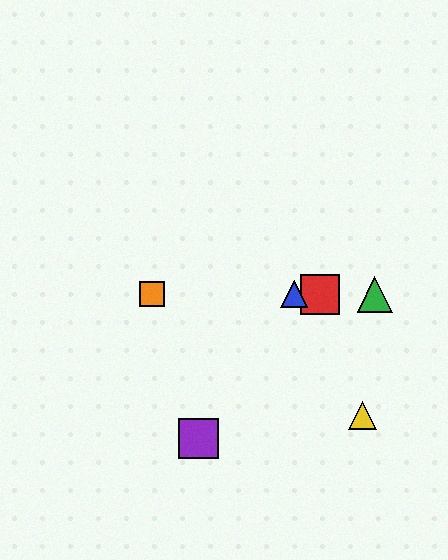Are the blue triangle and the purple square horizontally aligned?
No, the blue triangle is at y≈294 and the purple square is at y≈438.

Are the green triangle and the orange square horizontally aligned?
Yes, both are at y≈294.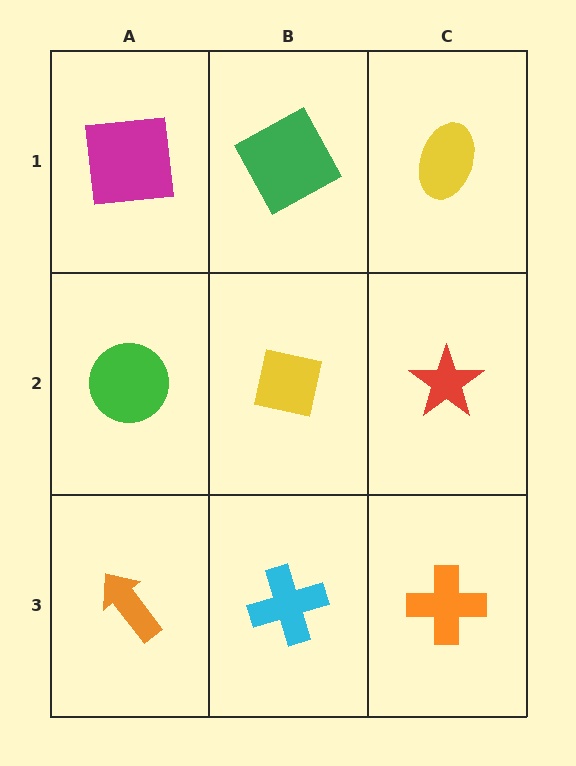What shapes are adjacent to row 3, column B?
A yellow square (row 2, column B), an orange arrow (row 3, column A), an orange cross (row 3, column C).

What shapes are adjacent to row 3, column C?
A red star (row 2, column C), a cyan cross (row 3, column B).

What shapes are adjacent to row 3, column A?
A green circle (row 2, column A), a cyan cross (row 3, column B).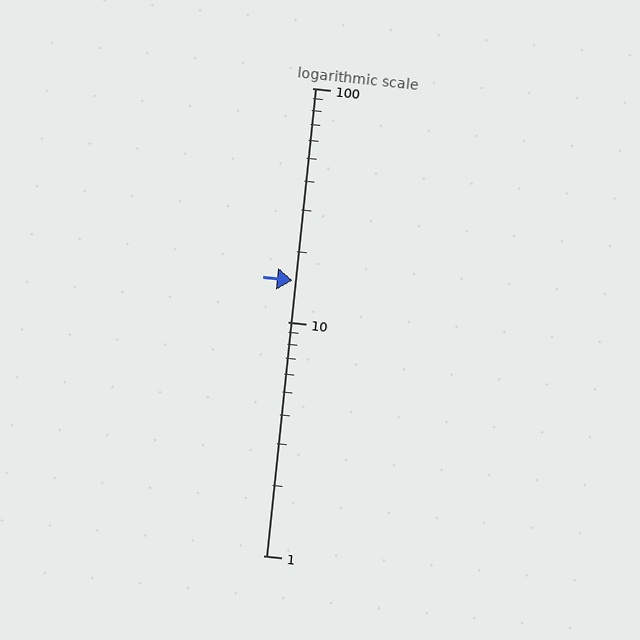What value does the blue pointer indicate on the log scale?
The pointer indicates approximately 15.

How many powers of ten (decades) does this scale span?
The scale spans 2 decades, from 1 to 100.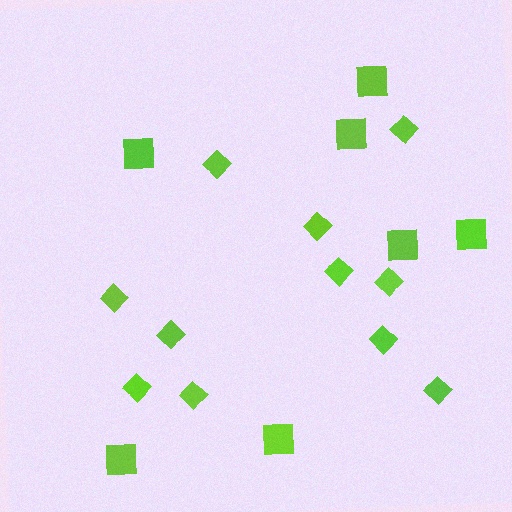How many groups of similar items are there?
There are 2 groups: one group of squares (7) and one group of diamonds (11).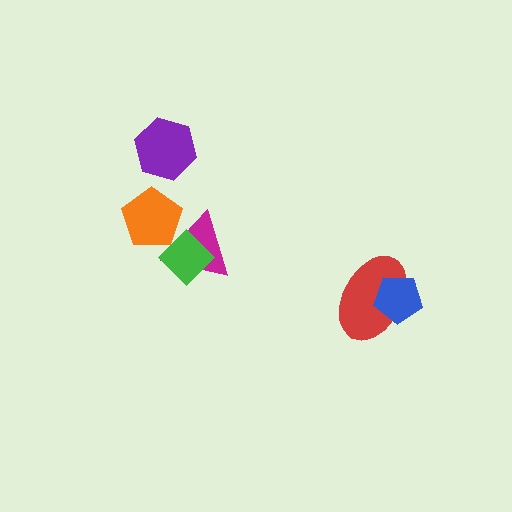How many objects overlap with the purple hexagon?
0 objects overlap with the purple hexagon.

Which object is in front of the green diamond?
The orange pentagon is in front of the green diamond.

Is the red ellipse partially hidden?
Yes, it is partially covered by another shape.